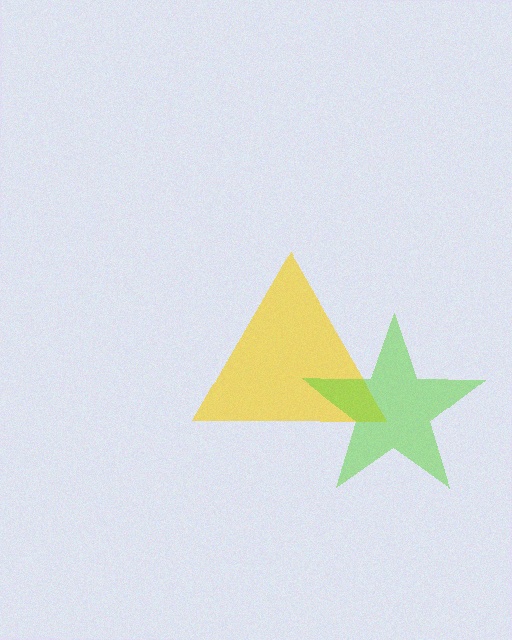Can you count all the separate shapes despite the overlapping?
Yes, there are 2 separate shapes.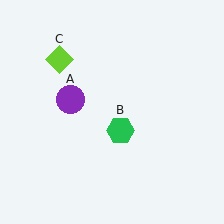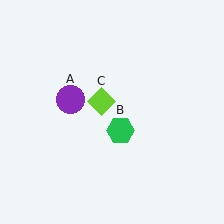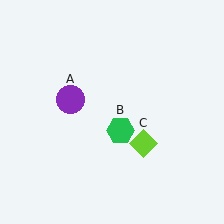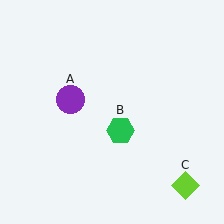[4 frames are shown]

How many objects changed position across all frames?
1 object changed position: lime diamond (object C).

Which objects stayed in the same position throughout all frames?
Purple circle (object A) and green hexagon (object B) remained stationary.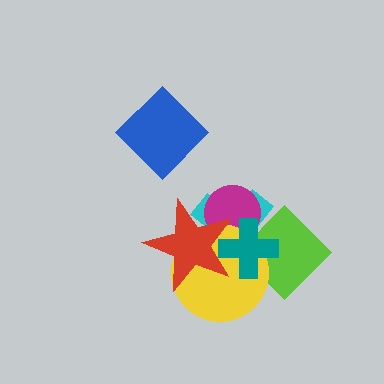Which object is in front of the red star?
The teal cross is in front of the red star.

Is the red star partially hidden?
Yes, it is partially covered by another shape.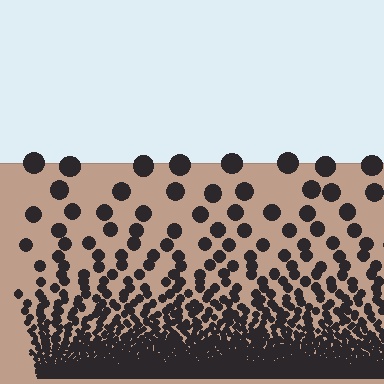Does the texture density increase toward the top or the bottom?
Density increases toward the bottom.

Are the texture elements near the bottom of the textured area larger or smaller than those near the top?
Smaller. The gradient is inverted — elements near the bottom are smaller and denser.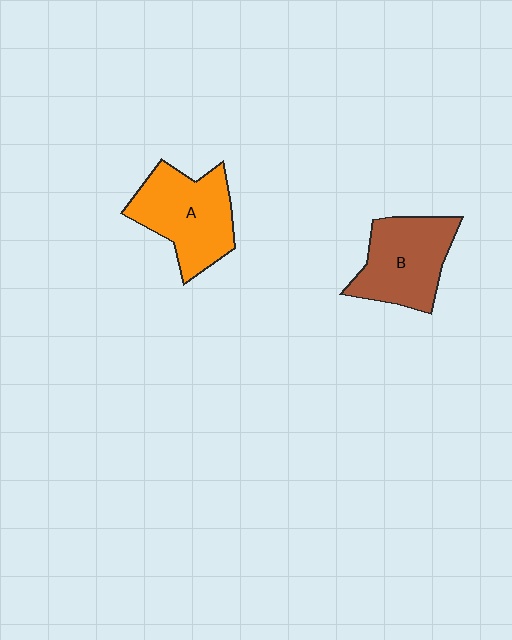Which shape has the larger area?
Shape A (orange).